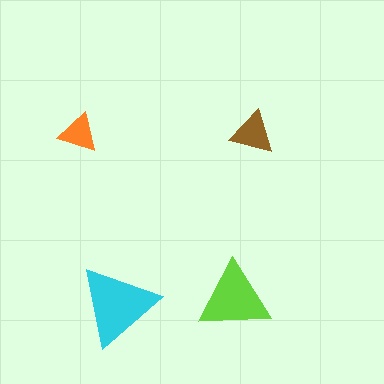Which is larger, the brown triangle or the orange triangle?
The brown one.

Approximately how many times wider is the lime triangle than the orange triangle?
About 2 times wider.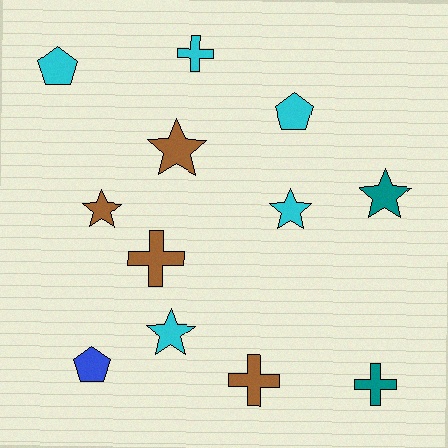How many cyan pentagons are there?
There are 2 cyan pentagons.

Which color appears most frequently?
Cyan, with 5 objects.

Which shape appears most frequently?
Star, with 5 objects.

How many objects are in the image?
There are 12 objects.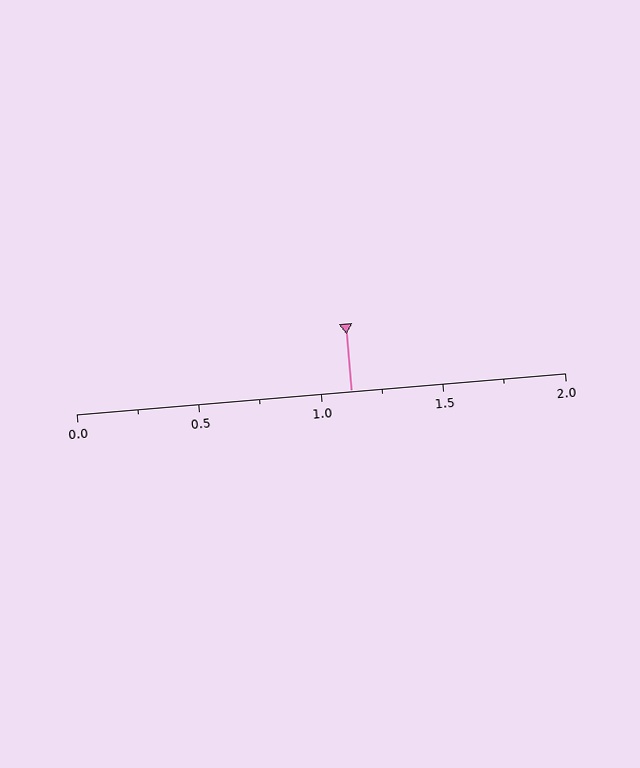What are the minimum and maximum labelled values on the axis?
The axis runs from 0.0 to 2.0.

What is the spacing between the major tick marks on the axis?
The major ticks are spaced 0.5 apart.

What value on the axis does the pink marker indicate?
The marker indicates approximately 1.12.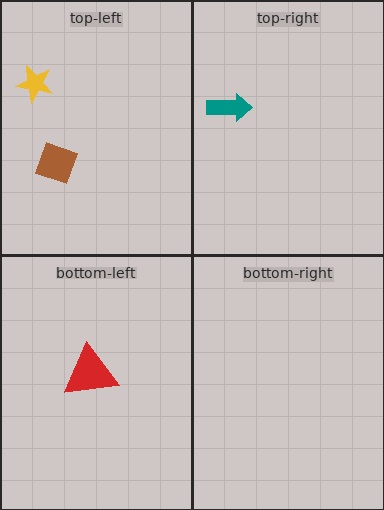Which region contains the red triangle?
The bottom-left region.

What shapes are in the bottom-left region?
The red triangle.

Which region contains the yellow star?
The top-left region.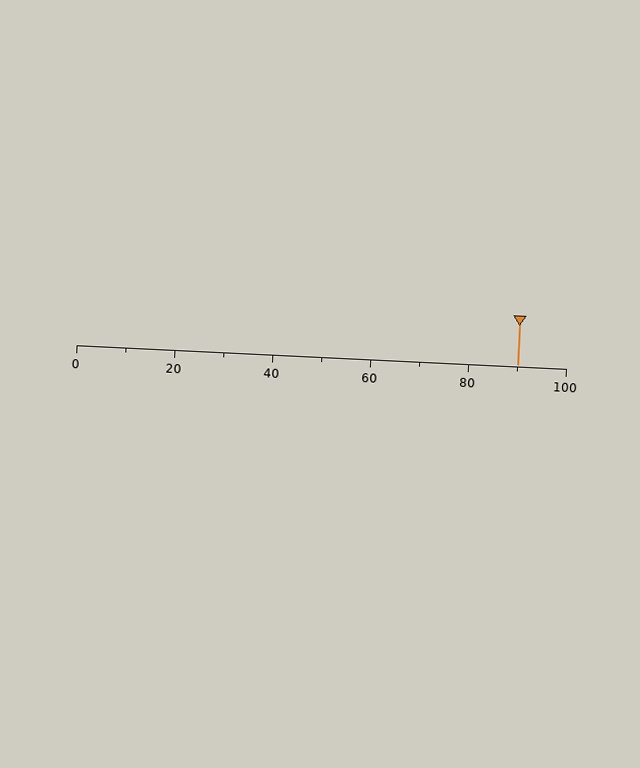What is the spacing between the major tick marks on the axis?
The major ticks are spaced 20 apart.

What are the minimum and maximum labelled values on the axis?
The axis runs from 0 to 100.